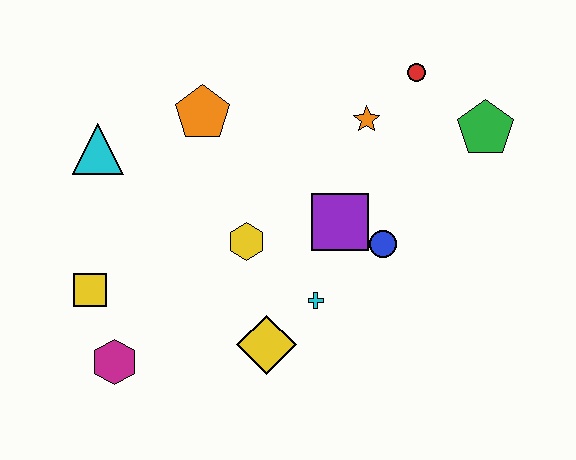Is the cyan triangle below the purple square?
No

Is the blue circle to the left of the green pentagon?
Yes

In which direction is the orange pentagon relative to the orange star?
The orange pentagon is to the left of the orange star.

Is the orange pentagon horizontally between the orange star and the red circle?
No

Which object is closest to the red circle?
The orange star is closest to the red circle.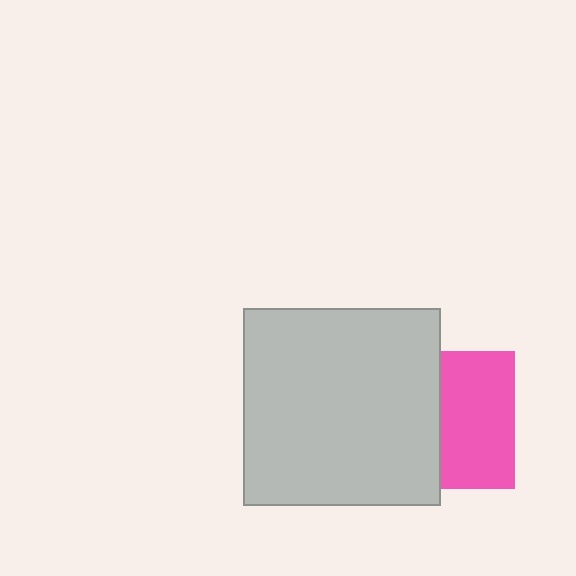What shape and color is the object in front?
The object in front is a light gray square.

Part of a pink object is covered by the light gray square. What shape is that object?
It is a square.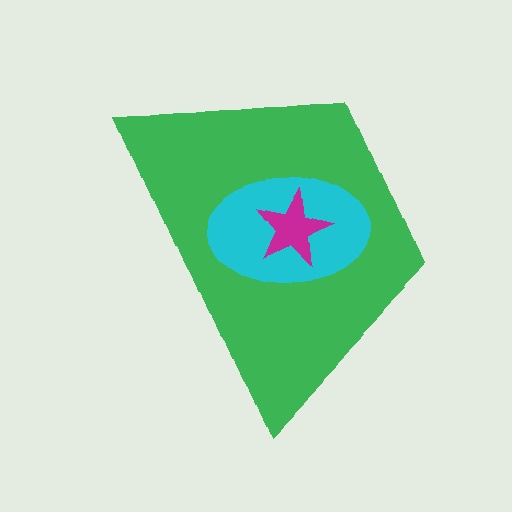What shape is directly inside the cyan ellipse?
The magenta star.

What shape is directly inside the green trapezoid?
The cyan ellipse.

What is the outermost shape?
The green trapezoid.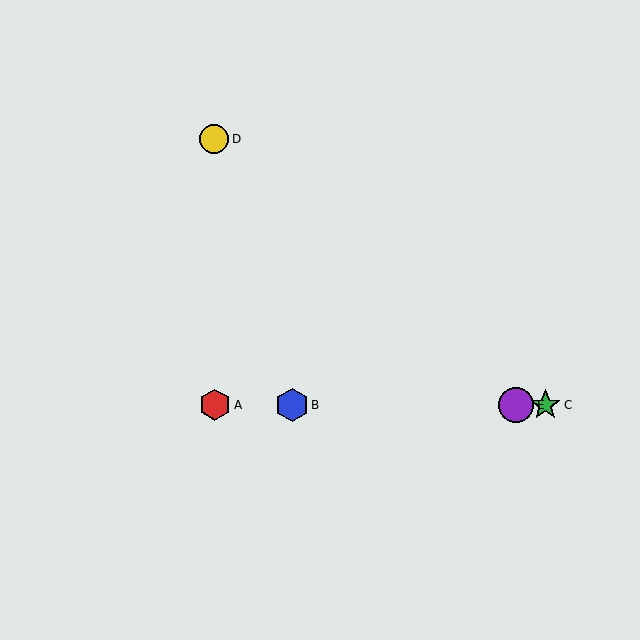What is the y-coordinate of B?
Object B is at y≈405.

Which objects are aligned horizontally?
Objects A, B, C, E are aligned horizontally.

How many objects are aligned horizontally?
4 objects (A, B, C, E) are aligned horizontally.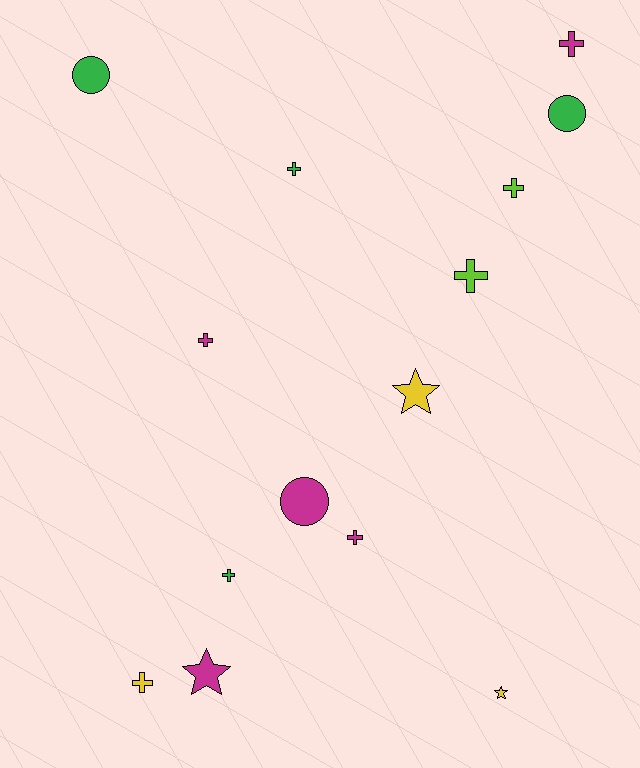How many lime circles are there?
There are no lime circles.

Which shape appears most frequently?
Cross, with 8 objects.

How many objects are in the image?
There are 14 objects.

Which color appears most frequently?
Magenta, with 5 objects.